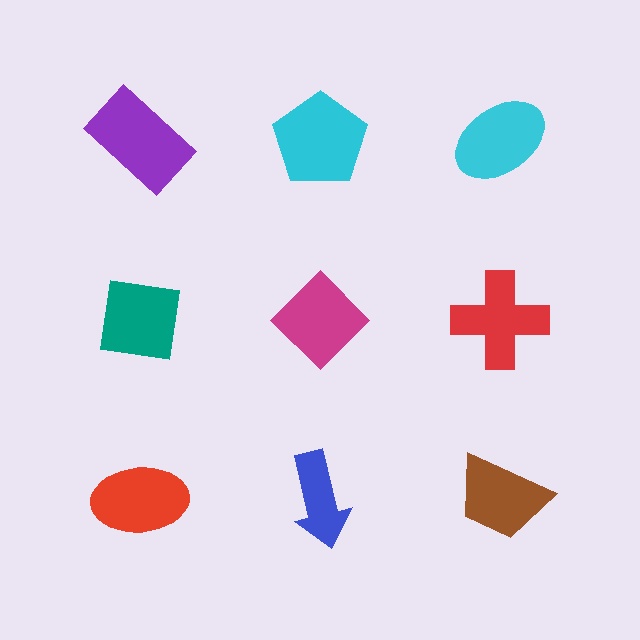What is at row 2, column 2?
A magenta diamond.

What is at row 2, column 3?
A red cross.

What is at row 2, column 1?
A teal square.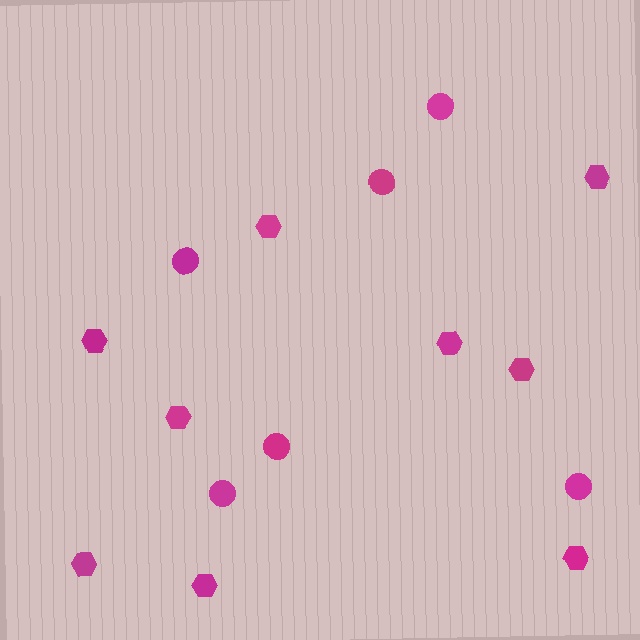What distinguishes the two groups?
There are 2 groups: one group of circles (6) and one group of hexagons (9).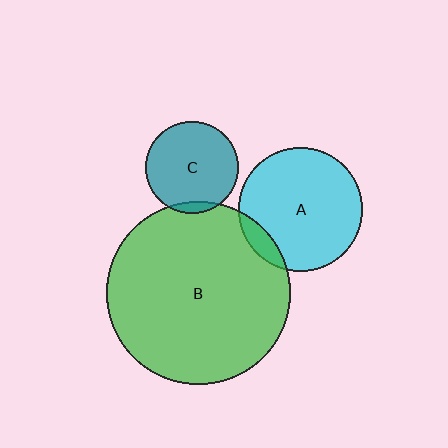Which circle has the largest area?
Circle B (green).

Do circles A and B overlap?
Yes.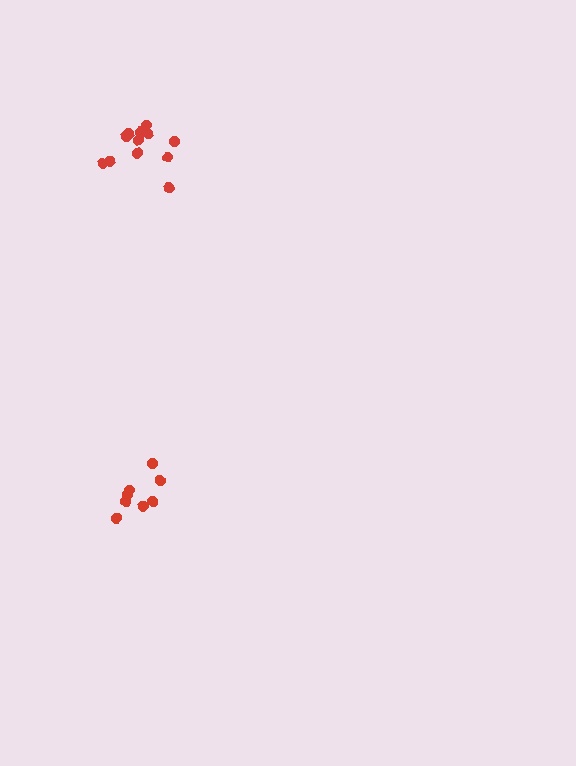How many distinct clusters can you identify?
There are 2 distinct clusters.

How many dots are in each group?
Group 1: 12 dots, Group 2: 8 dots (20 total).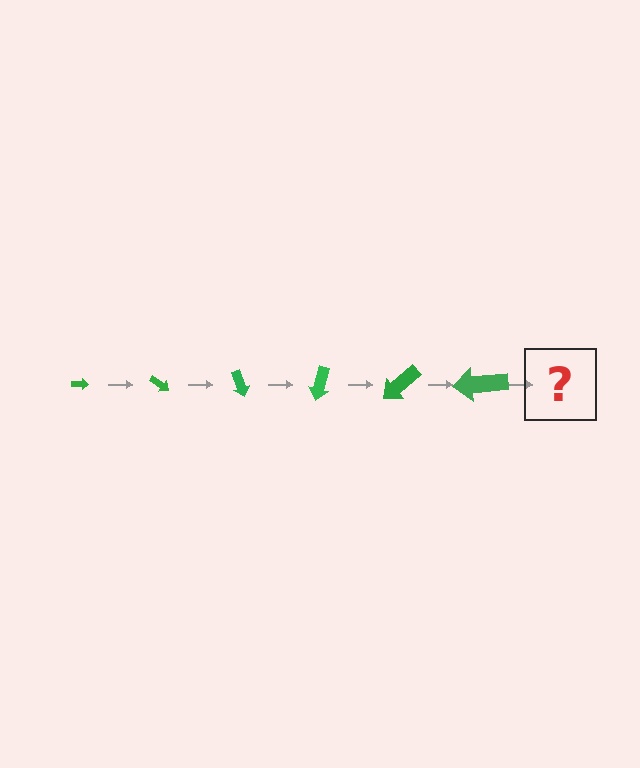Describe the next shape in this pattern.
It should be an arrow, larger than the previous one and rotated 210 degrees from the start.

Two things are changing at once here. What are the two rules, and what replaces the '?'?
The two rules are that the arrow grows larger each step and it rotates 35 degrees each step. The '?' should be an arrow, larger than the previous one and rotated 210 degrees from the start.